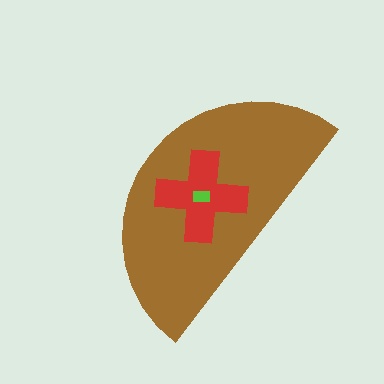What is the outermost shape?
The brown semicircle.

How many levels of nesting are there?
3.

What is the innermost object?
The lime rectangle.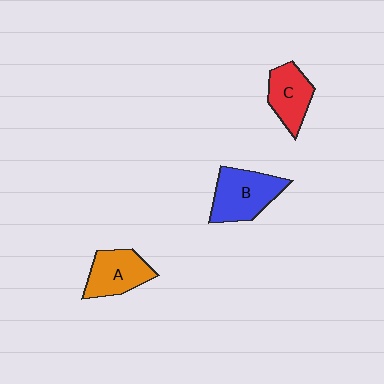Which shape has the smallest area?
Shape C (red).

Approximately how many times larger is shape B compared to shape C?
Approximately 1.3 times.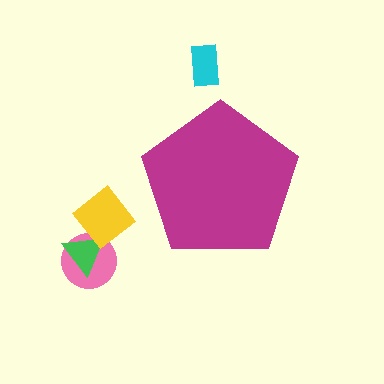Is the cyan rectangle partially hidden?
No, the cyan rectangle is fully visible.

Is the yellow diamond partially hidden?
No, the yellow diamond is fully visible.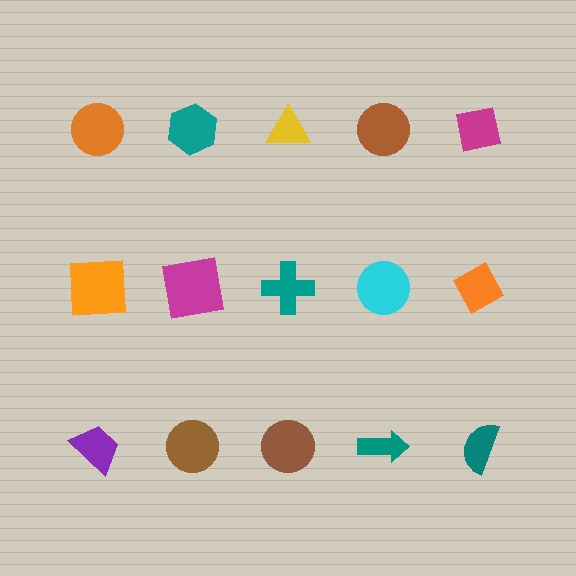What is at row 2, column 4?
A cyan circle.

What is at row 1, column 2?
A teal hexagon.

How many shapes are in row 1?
5 shapes.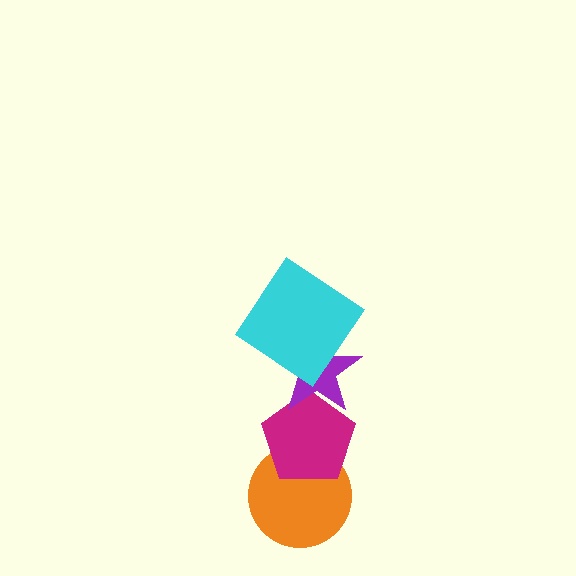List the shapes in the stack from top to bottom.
From top to bottom: the cyan diamond, the purple star, the magenta pentagon, the orange circle.